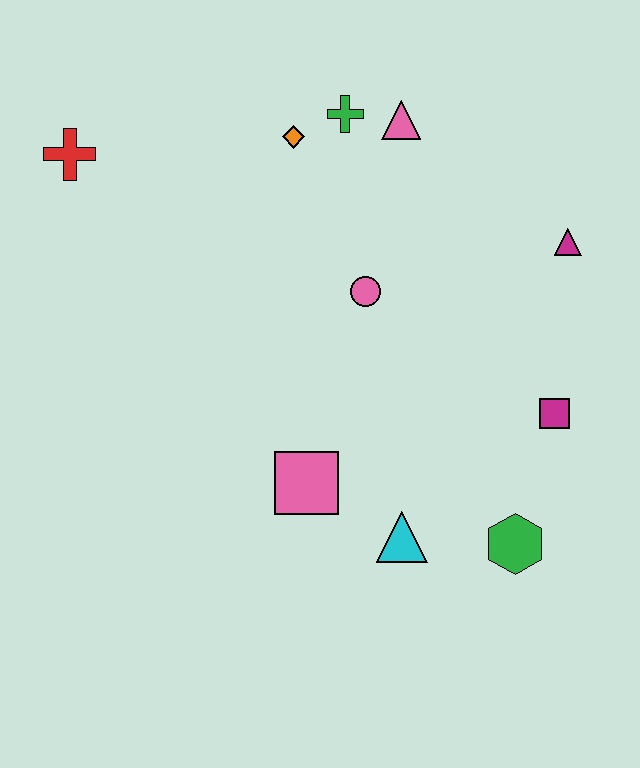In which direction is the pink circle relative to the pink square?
The pink circle is above the pink square.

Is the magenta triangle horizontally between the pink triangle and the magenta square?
No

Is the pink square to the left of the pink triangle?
Yes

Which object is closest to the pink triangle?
The green cross is closest to the pink triangle.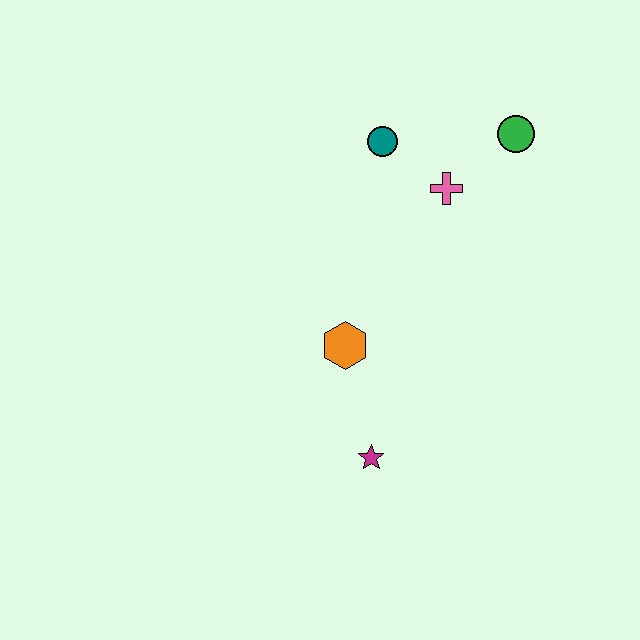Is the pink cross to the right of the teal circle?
Yes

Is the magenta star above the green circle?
No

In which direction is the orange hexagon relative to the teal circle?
The orange hexagon is below the teal circle.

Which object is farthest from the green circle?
The magenta star is farthest from the green circle.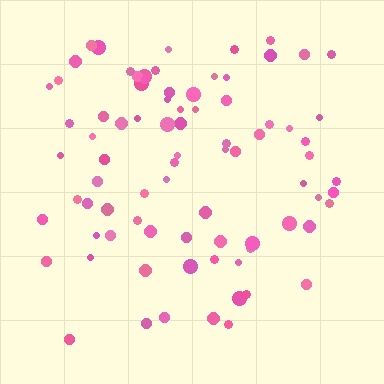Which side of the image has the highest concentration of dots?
The top.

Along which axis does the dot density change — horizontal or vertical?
Vertical.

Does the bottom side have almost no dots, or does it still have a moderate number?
Still a moderate number, just noticeably fewer than the top.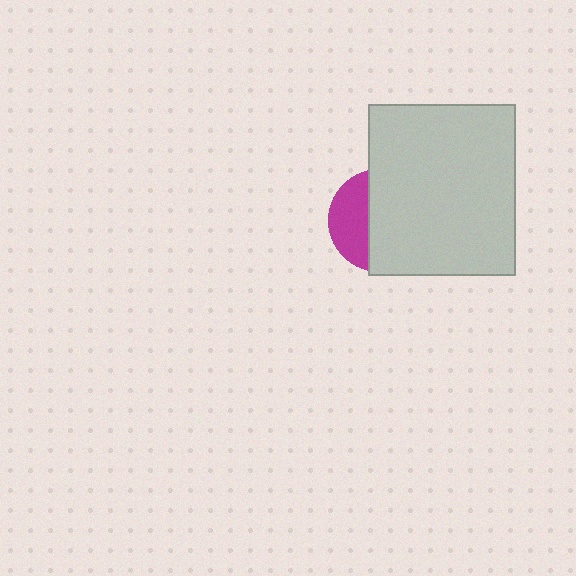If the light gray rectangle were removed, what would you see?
You would see the complete magenta circle.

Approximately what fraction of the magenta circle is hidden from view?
Roughly 65% of the magenta circle is hidden behind the light gray rectangle.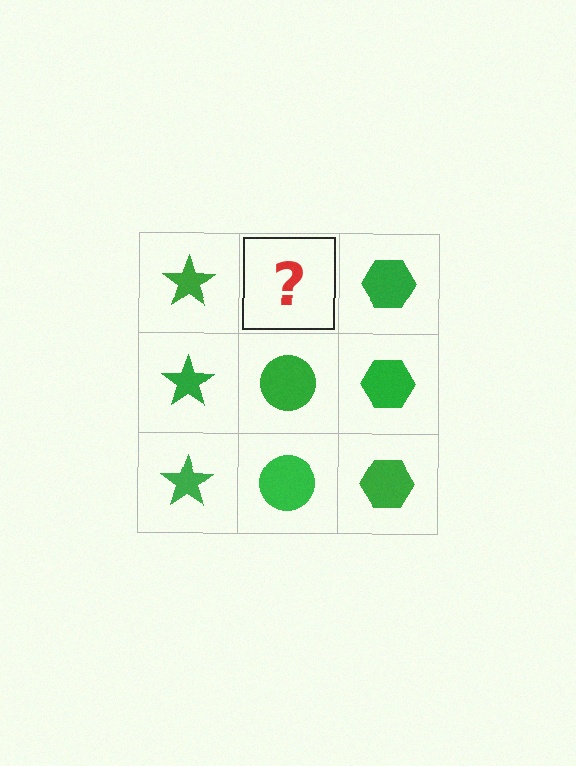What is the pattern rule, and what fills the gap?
The rule is that each column has a consistent shape. The gap should be filled with a green circle.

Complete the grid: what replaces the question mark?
The question mark should be replaced with a green circle.